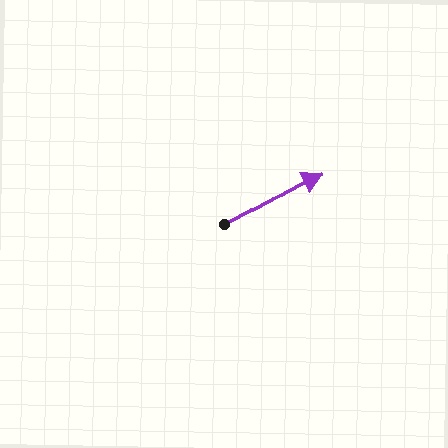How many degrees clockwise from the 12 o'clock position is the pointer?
Approximately 62 degrees.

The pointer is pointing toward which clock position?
Roughly 2 o'clock.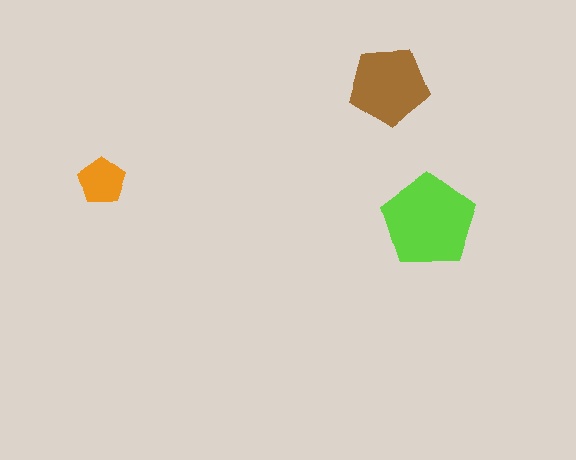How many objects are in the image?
There are 3 objects in the image.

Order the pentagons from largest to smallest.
the lime one, the brown one, the orange one.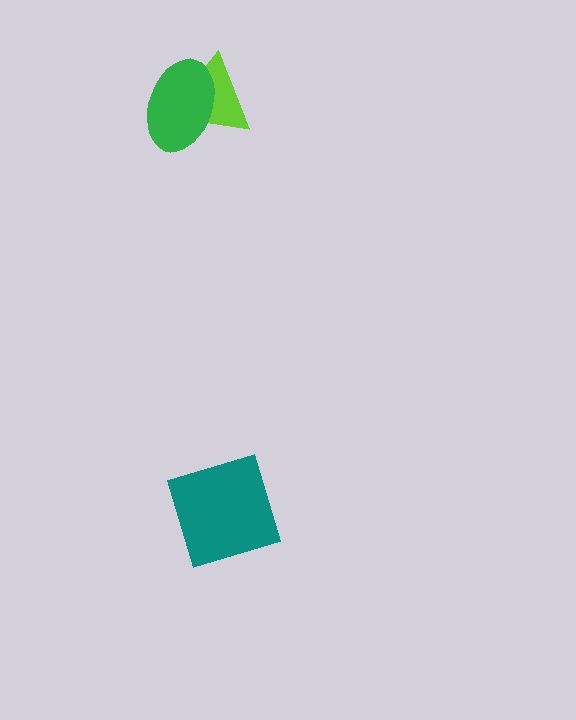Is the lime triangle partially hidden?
Yes, it is partially covered by another shape.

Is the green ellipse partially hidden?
No, no other shape covers it.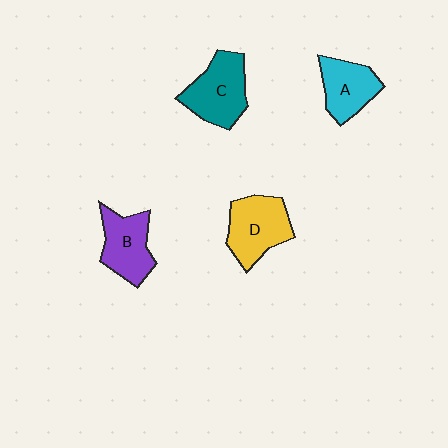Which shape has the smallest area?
Shape A (cyan).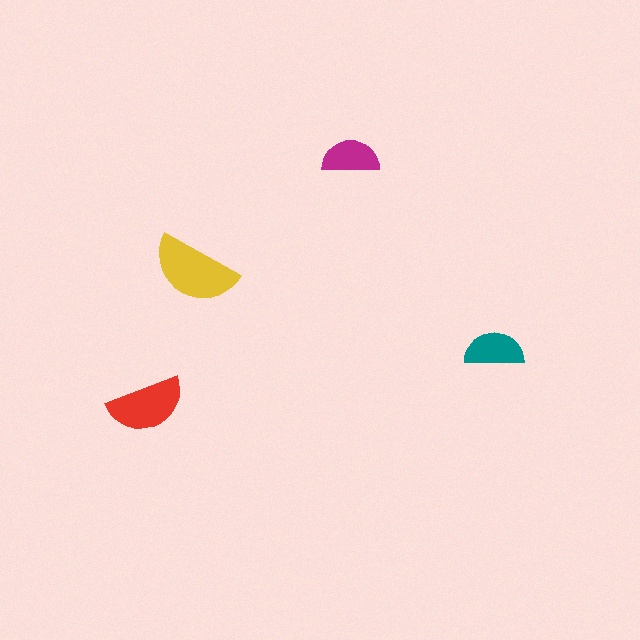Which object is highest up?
The magenta semicircle is topmost.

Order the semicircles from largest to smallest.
the yellow one, the red one, the teal one, the magenta one.